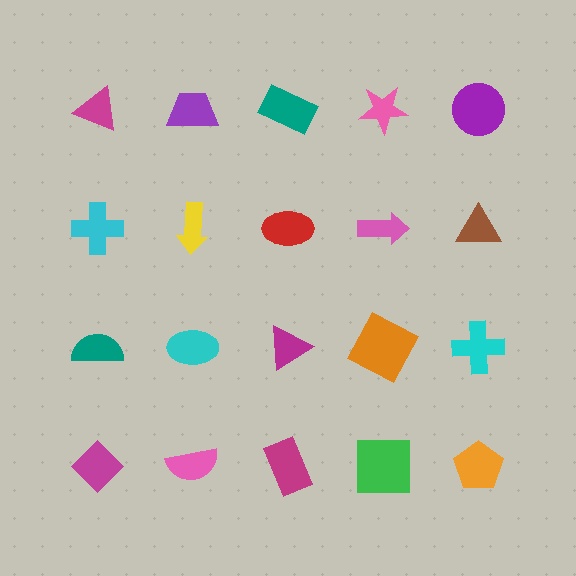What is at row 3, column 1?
A teal semicircle.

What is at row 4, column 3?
A magenta rectangle.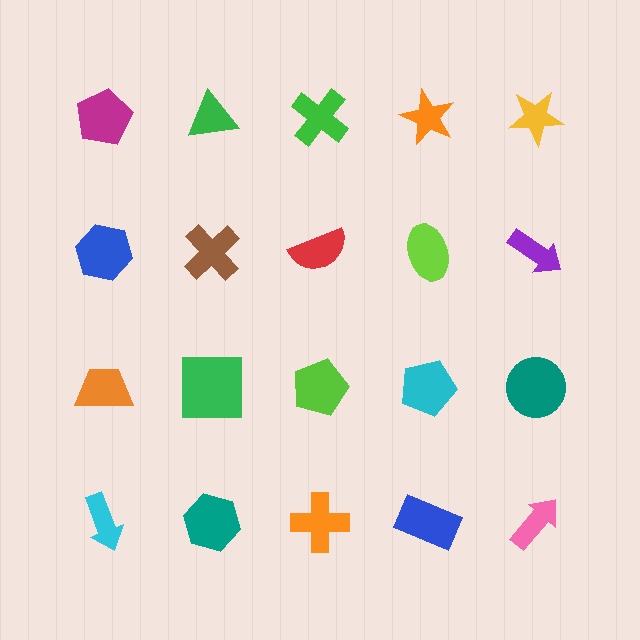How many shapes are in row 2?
5 shapes.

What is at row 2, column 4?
A lime ellipse.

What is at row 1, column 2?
A green triangle.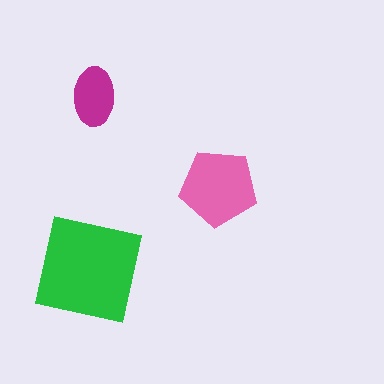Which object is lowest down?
The green square is bottommost.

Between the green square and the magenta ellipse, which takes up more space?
The green square.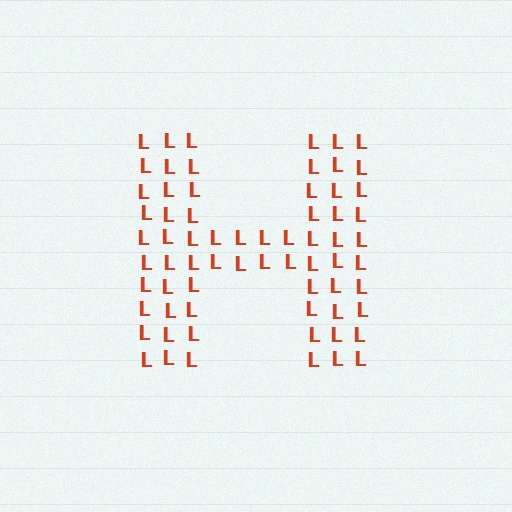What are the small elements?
The small elements are letter L's.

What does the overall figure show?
The overall figure shows the letter H.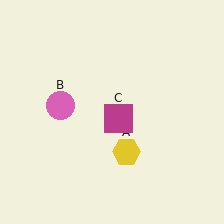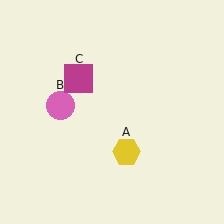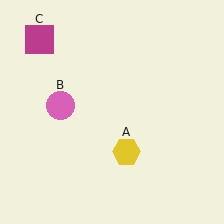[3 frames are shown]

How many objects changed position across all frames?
1 object changed position: magenta square (object C).